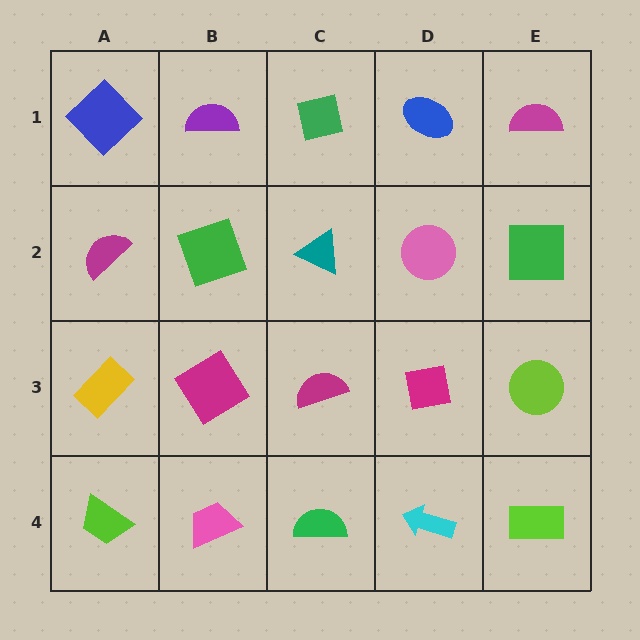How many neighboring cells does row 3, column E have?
3.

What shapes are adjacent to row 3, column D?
A pink circle (row 2, column D), a cyan arrow (row 4, column D), a magenta semicircle (row 3, column C), a lime circle (row 3, column E).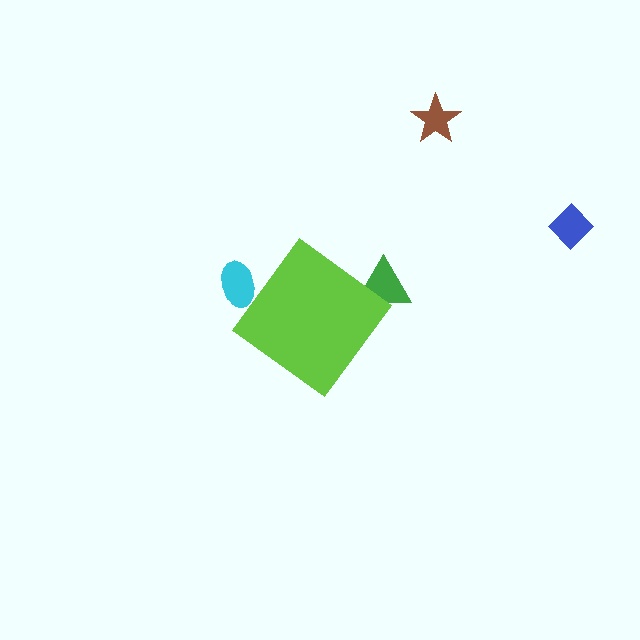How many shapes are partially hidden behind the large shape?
2 shapes are partially hidden.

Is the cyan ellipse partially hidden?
Yes, the cyan ellipse is partially hidden behind the lime diamond.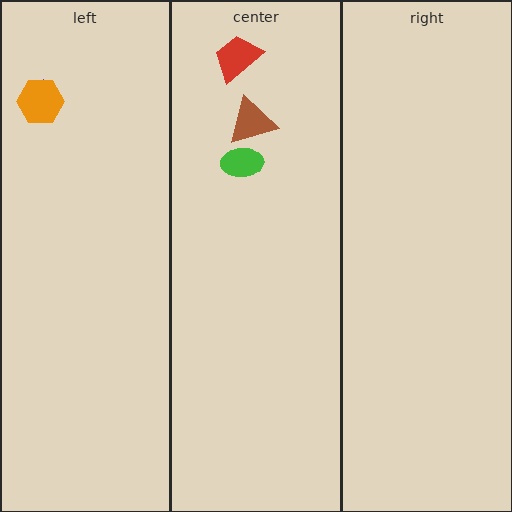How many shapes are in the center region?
3.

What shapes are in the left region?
The purple rectangle, the orange hexagon.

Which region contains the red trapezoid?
The center region.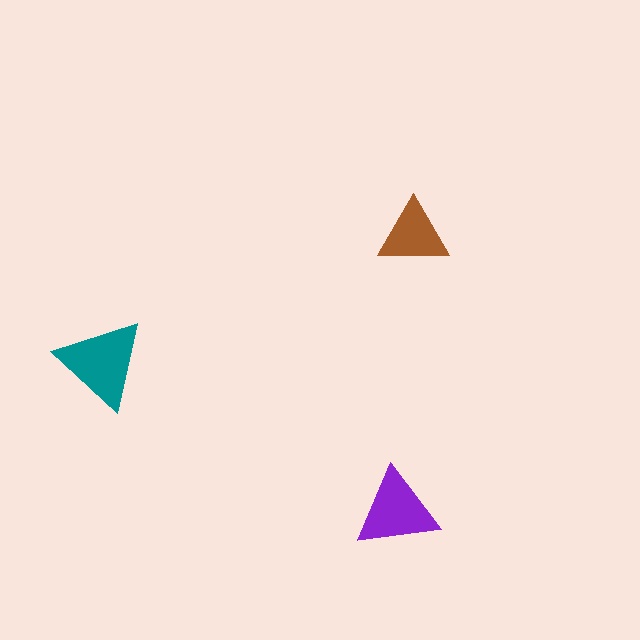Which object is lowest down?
The purple triangle is bottommost.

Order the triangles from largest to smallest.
the teal one, the purple one, the brown one.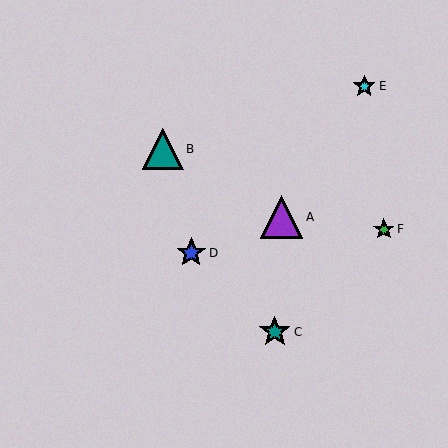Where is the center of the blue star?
The center of the blue star is at (191, 253).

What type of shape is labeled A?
Shape A is a purple triangle.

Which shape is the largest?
The purple triangle (labeled A) is the largest.